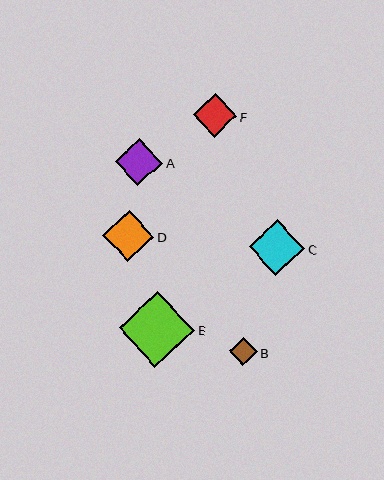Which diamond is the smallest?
Diamond B is the smallest with a size of approximately 28 pixels.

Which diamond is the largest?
Diamond E is the largest with a size of approximately 76 pixels.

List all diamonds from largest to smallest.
From largest to smallest: E, C, D, A, F, B.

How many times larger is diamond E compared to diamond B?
Diamond E is approximately 2.7 times the size of diamond B.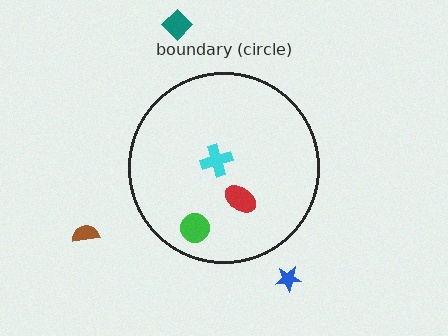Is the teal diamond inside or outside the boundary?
Outside.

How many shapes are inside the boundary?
3 inside, 3 outside.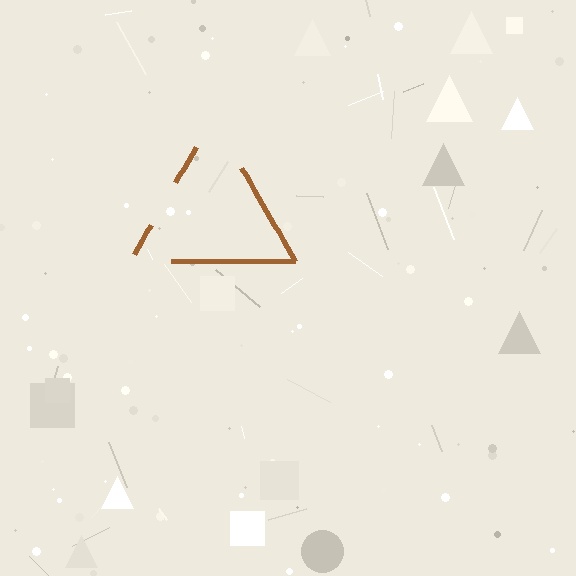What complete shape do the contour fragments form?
The contour fragments form a triangle.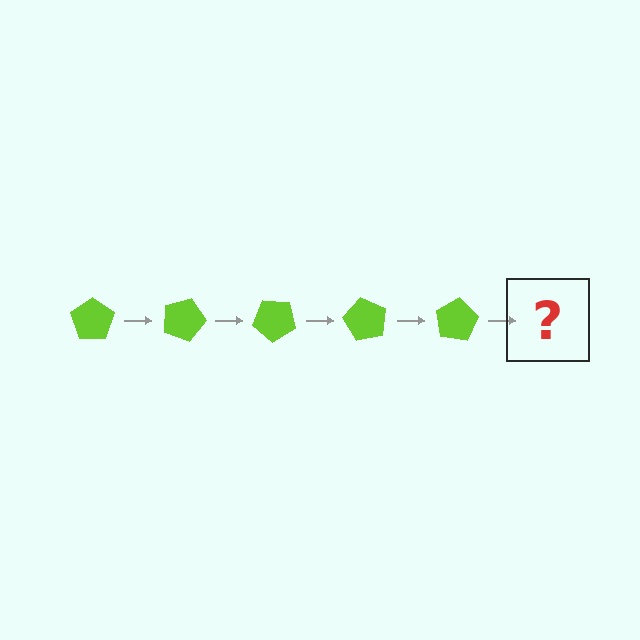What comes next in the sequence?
The next element should be a lime pentagon rotated 100 degrees.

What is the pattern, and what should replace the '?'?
The pattern is that the pentagon rotates 20 degrees each step. The '?' should be a lime pentagon rotated 100 degrees.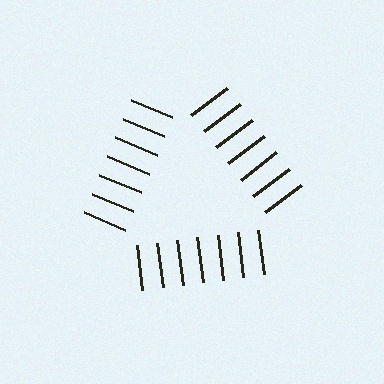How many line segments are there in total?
21 — 7 along each of the 3 edges.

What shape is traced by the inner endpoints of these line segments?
An illusory triangle — the line segments terminate on its edges but no continuous stroke is drawn.